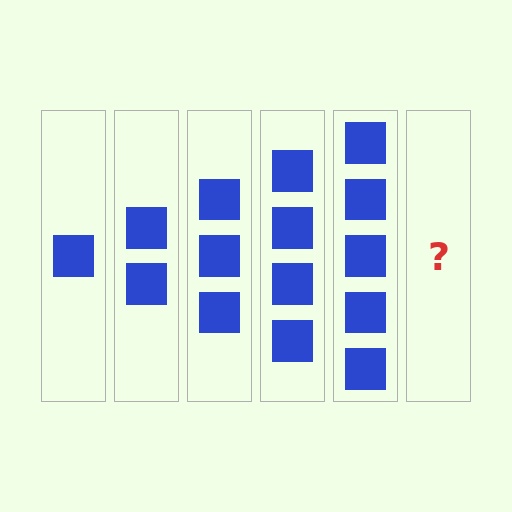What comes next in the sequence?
The next element should be 6 squares.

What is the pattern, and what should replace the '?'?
The pattern is that each step adds one more square. The '?' should be 6 squares.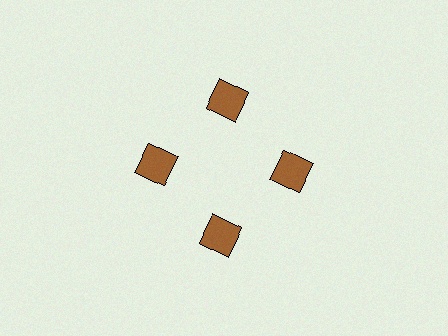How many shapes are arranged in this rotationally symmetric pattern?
There are 4 shapes, arranged in 4 groups of 1.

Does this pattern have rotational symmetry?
Yes, this pattern has 4-fold rotational symmetry. It looks the same after rotating 90 degrees around the center.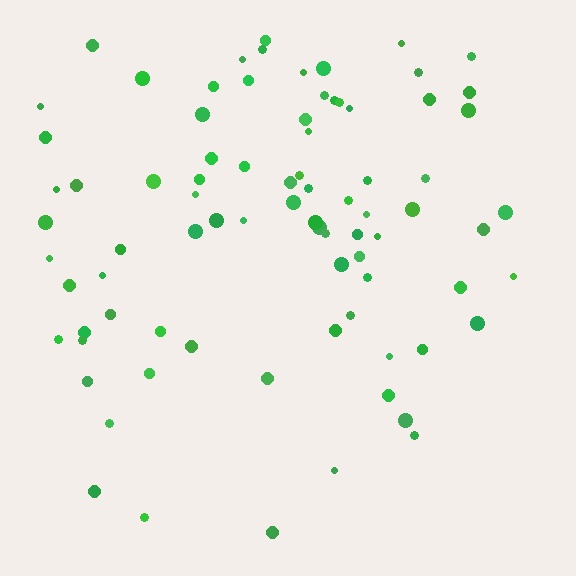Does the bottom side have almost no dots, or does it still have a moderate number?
Still a moderate number, just noticeably fewer than the top.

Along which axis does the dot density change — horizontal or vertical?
Vertical.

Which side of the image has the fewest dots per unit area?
The bottom.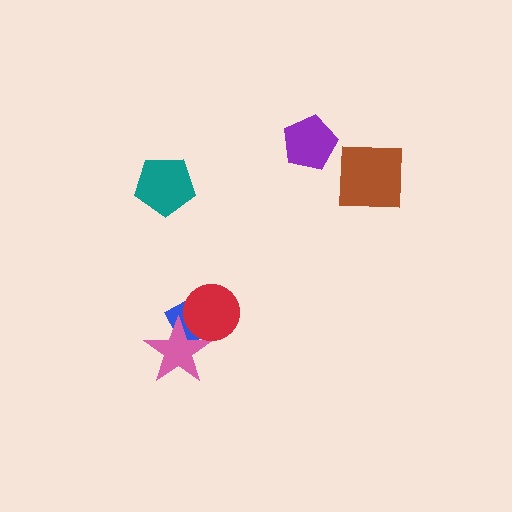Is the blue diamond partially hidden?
Yes, it is partially covered by another shape.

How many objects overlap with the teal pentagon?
0 objects overlap with the teal pentagon.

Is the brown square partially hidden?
No, no other shape covers it.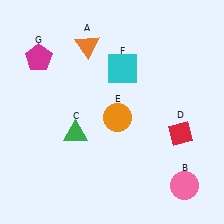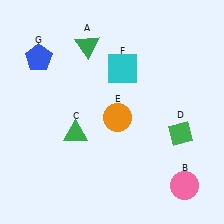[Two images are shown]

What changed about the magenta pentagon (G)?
In Image 1, G is magenta. In Image 2, it changed to blue.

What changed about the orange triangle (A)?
In Image 1, A is orange. In Image 2, it changed to green.